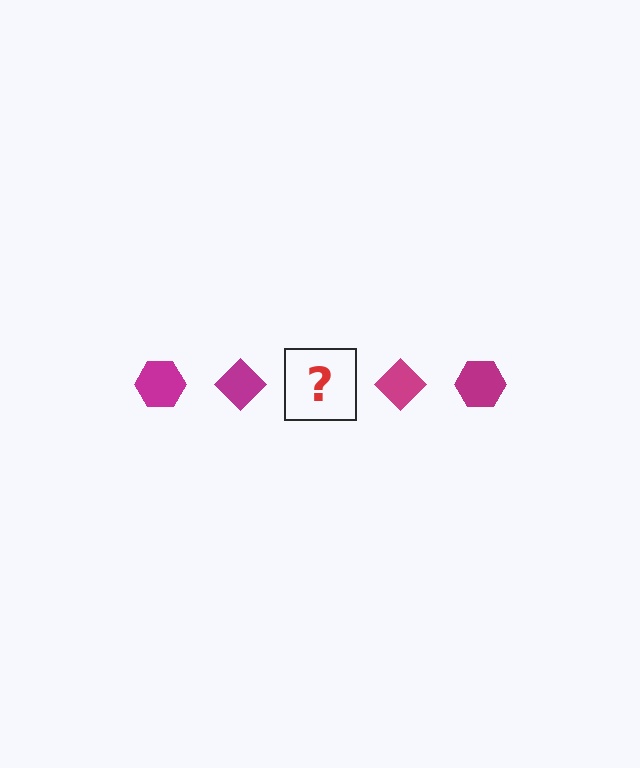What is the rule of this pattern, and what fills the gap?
The rule is that the pattern cycles through hexagon, diamond shapes in magenta. The gap should be filled with a magenta hexagon.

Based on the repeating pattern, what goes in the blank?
The blank should be a magenta hexagon.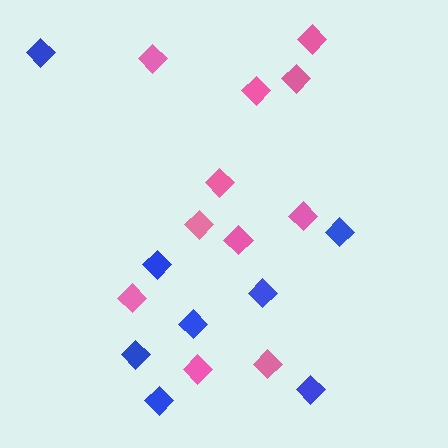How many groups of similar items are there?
There are 2 groups: one group of blue diamonds (8) and one group of pink diamonds (11).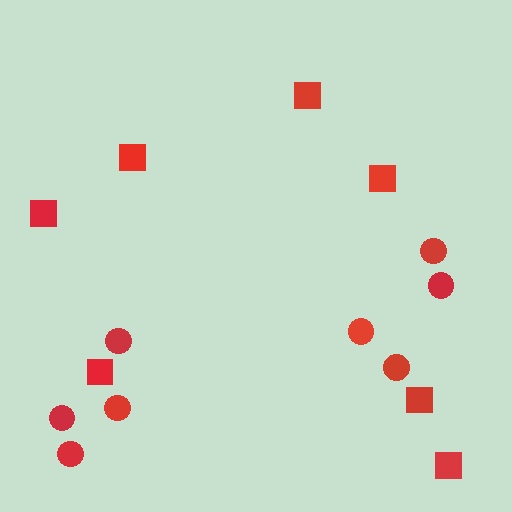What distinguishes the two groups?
There are 2 groups: one group of circles (8) and one group of squares (7).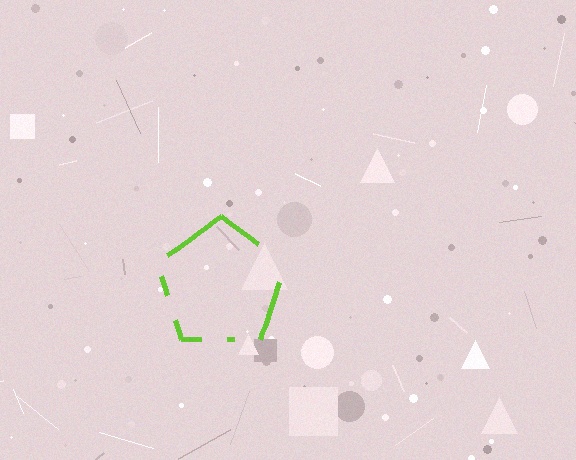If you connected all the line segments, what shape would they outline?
They would outline a pentagon.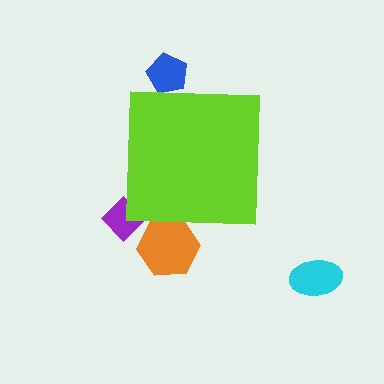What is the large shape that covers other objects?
A lime square.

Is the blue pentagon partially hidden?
Yes, the blue pentagon is partially hidden behind the lime square.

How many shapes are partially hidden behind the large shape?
3 shapes are partially hidden.